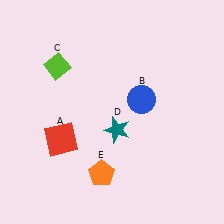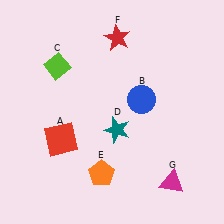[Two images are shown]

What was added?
A red star (F), a magenta triangle (G) were added in Image 2.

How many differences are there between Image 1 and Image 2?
There are 2 differences between the two images.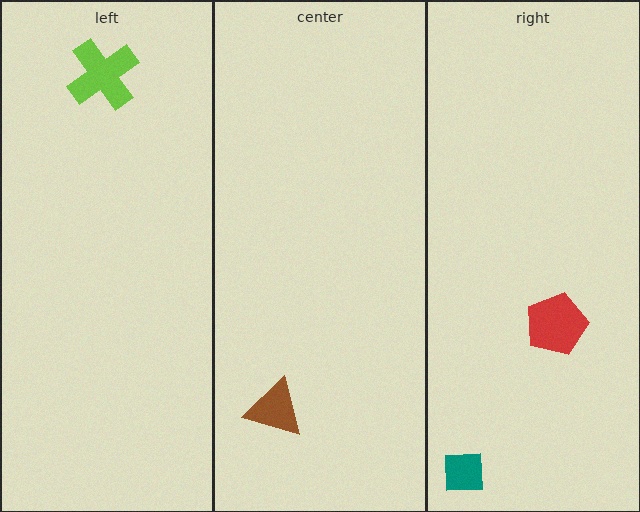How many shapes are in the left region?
1.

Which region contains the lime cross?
The left region.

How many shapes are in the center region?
1.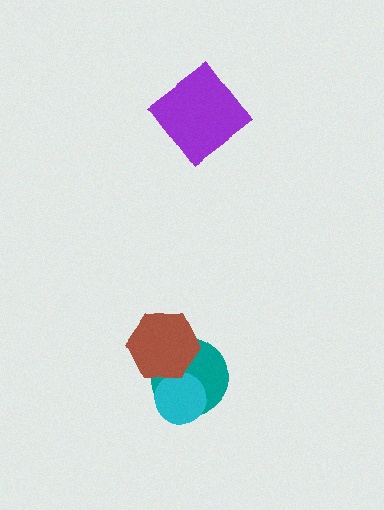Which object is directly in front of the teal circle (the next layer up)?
The cyan circle is directly in front of the teal circle.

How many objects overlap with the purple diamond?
0 objects overlap with the purple diamond.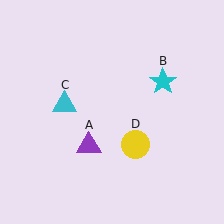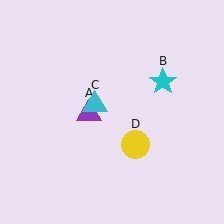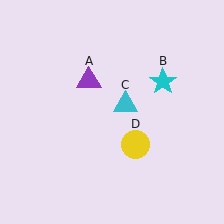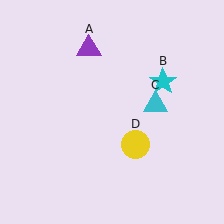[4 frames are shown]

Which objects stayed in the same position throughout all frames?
Cyan star (object B) and yellow circle (object D) remained stationary.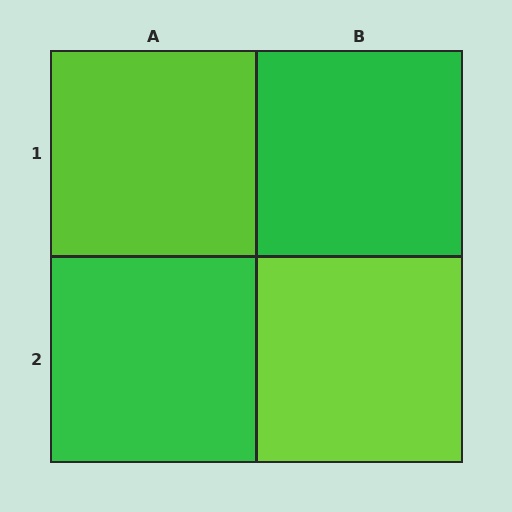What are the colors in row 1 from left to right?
Lime, green.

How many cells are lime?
2 cells are lime.